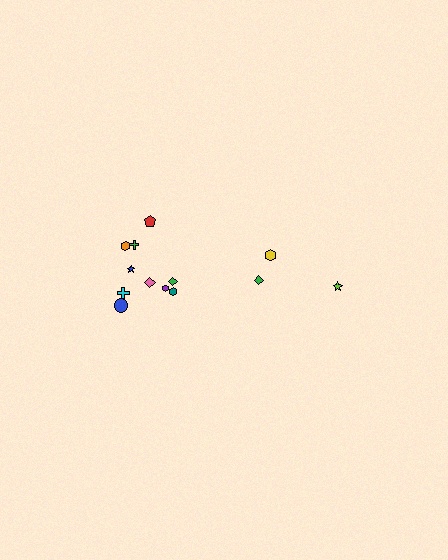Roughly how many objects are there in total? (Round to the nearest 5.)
Roughly 15 objects in total.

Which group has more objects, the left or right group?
The left group.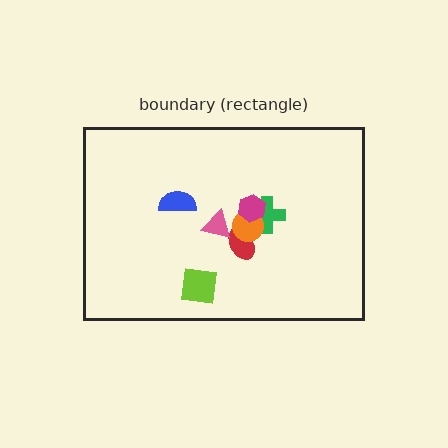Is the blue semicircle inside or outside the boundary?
Inside.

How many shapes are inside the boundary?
7 inside, 0 outside.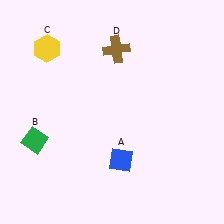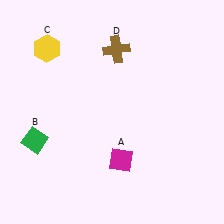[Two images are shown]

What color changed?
The diamond (A) changed from blue in Image 1 to magenta in Image 2.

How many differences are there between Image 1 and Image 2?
There is 1 difference between the two images.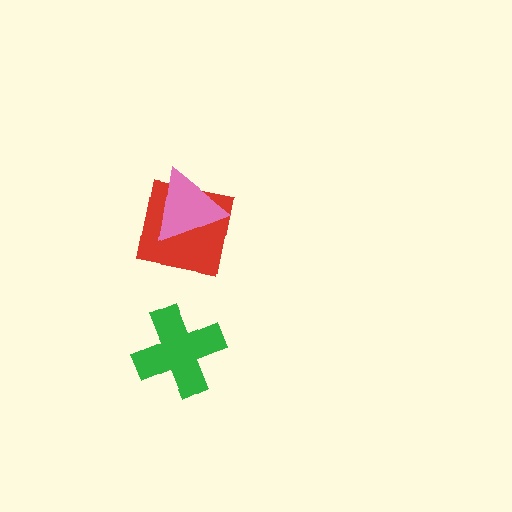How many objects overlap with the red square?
1 object overlaps with the red square.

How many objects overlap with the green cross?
0 objects overlap with the green cross.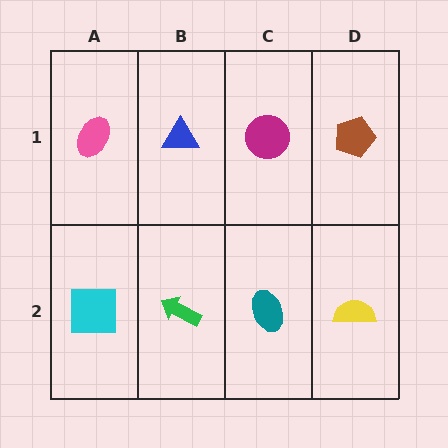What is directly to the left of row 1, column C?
A blue triangle.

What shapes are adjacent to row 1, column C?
A teal ellipse (row 2, column C), a blue triangle (row 1, column B), a brown pentagon (row 1, column D).